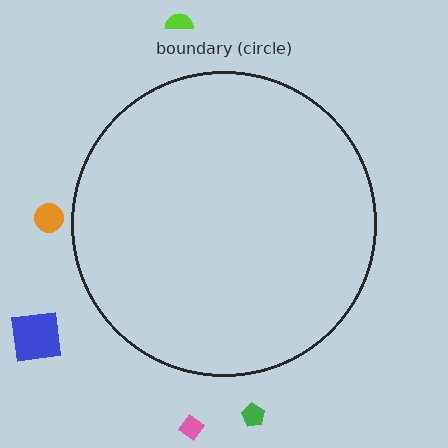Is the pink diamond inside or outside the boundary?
Outside.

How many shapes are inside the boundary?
0 inside, 5 outside.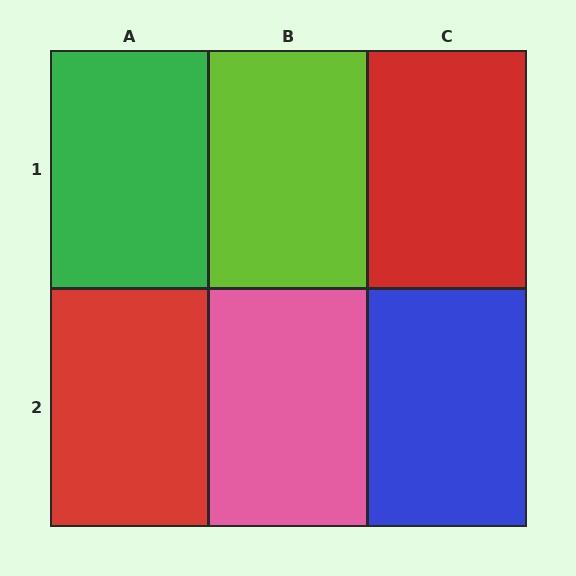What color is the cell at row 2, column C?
Blue.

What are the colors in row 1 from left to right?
Green, lime, red.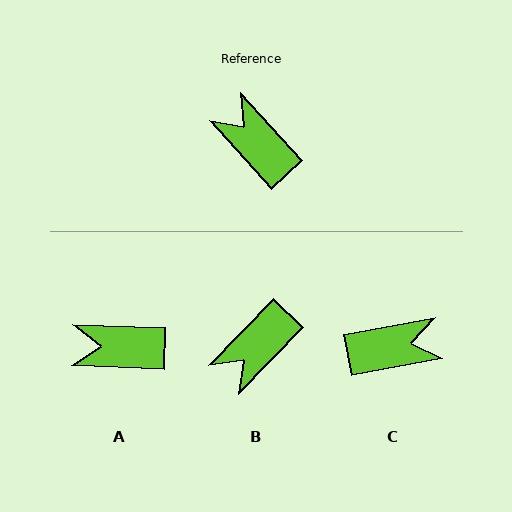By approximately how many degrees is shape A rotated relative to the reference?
Approximately 46 degrees counter-clockwise.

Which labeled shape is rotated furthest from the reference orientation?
C, about 122 degrees away.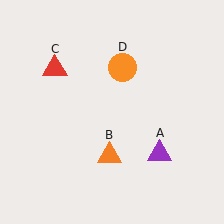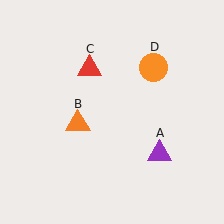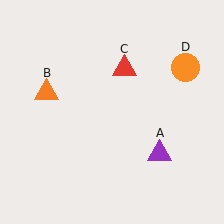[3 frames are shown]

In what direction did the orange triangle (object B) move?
The orange triangle (object B) moved up and to the left.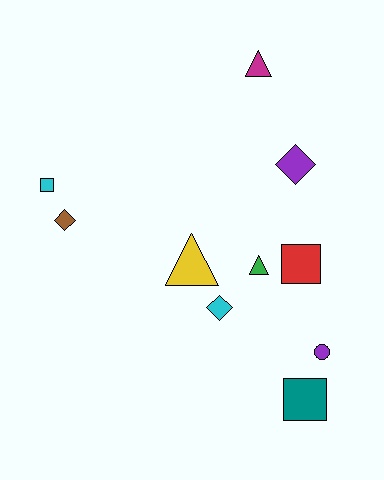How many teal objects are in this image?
There is 1 teal object.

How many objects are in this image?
There are 10 objects.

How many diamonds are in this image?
There are 3 diamonds.